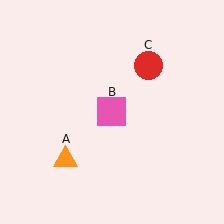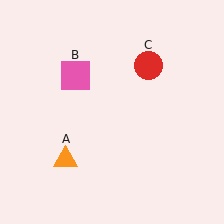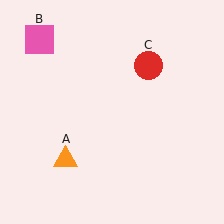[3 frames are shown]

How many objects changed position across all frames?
1 object changed position: pink square (object B).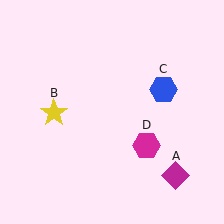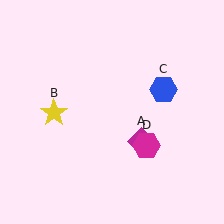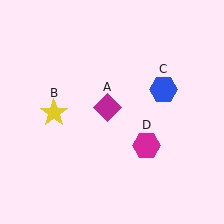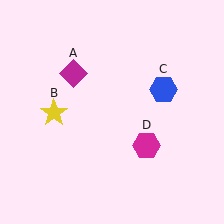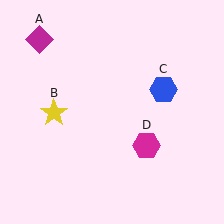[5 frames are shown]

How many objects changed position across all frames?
1 object changed position: magenta diamond (object A).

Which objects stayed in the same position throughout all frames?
Yellow star (object B) and blue hexagon (object C) and magenta hexagon (object D) remained stationary.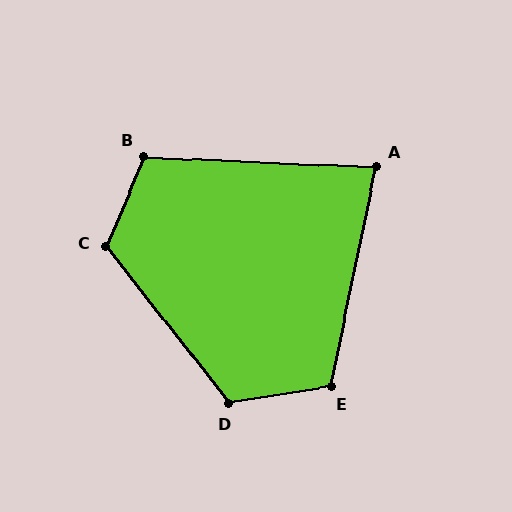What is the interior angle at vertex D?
Approximately 118 degrees (obtuse).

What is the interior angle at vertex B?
Approximately 110 degrees (obtuse).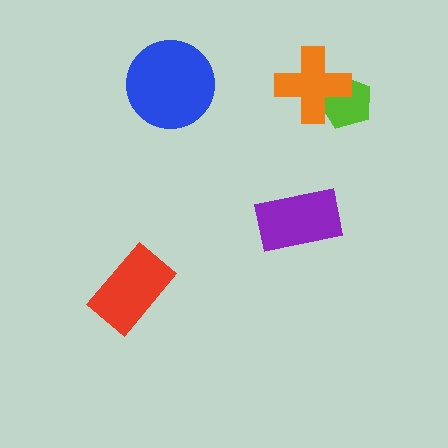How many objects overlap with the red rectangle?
0 objects overlap with the red rectangle.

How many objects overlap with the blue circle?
0 objects overlap with the blue circle.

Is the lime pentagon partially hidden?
Yes, it is partially covered by another shape.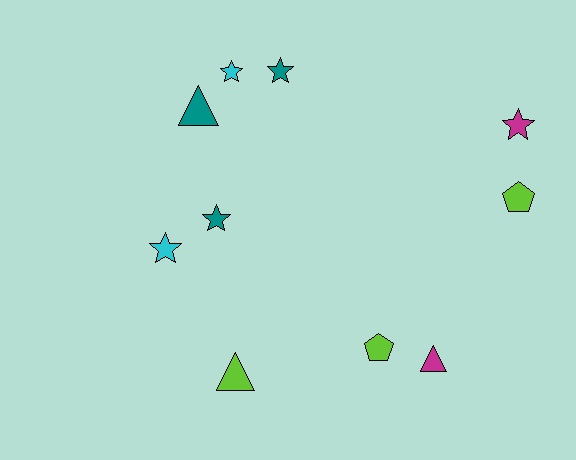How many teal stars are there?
There are 2 teal stars.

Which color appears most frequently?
Lime, with 3 objects.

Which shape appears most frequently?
Star, with 5 objects.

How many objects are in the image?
There are 10 objects.